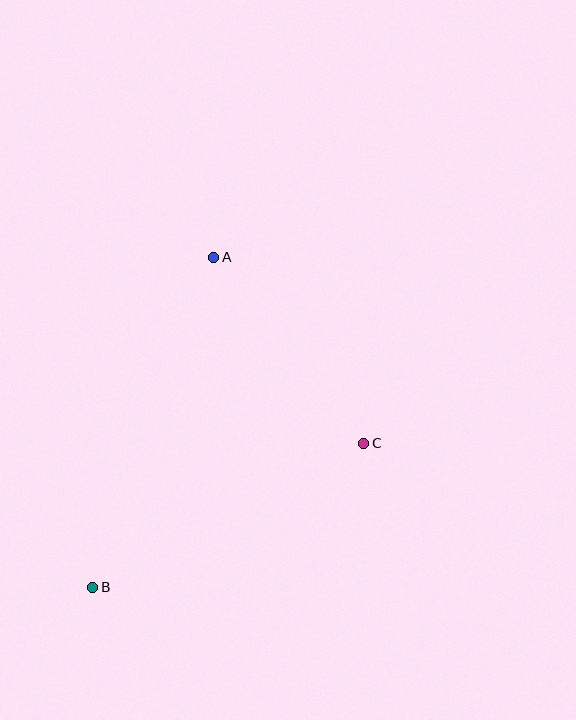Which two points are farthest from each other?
Points A and B are farthest from each other.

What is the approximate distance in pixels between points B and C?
The distance between B and C is approximately 307 pixels.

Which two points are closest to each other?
Points A and C are closest to each other.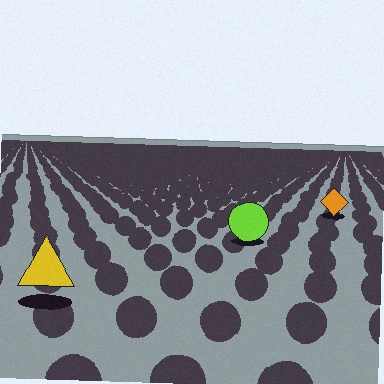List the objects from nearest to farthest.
From nearest to farthest: the yellow triangle, the lime circle, the orange diamond.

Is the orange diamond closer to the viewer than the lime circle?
No. The lime circle is closer — you can tell from the texture gradient: the ground texture is coarser near it.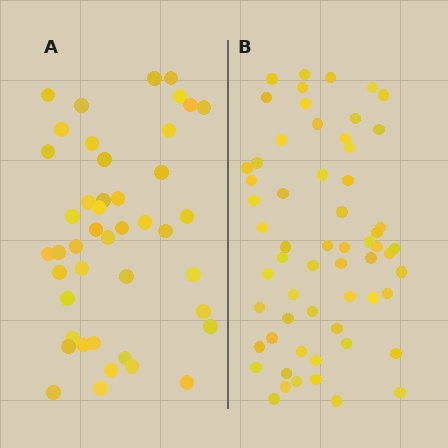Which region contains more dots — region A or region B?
Region B (the right region) has more dots.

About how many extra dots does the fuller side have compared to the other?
Region B has approximately 15 more dots than region A.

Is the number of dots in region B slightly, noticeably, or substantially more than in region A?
Region B has noticeably more, but not dramatically so. The ratio is roughly 1.4 to 1.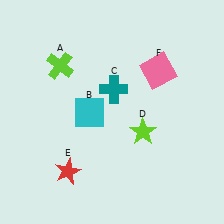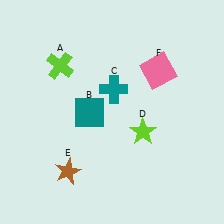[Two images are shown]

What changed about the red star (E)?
In Image 1, E is red. In Image 2, it changed to brown.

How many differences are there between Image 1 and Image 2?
There are 2 differences between the two images.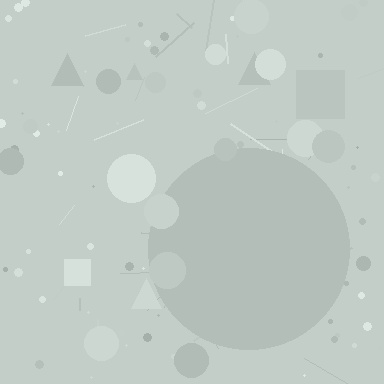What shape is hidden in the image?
A circle is hidden in the image.